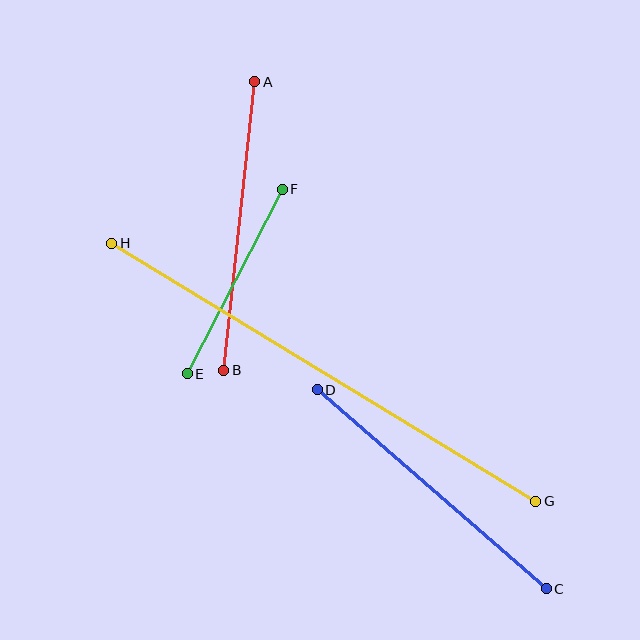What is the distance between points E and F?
The distance is approximately 208 pixels.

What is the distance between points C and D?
The distance is approximately 303 pixels.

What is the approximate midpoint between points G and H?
The midpoint is at approximately (324, 372) pixels.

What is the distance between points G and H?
The distance is approximately 496 pixels.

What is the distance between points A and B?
The distance is approximately 291 pixels.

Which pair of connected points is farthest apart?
Points G and H are farthest apart.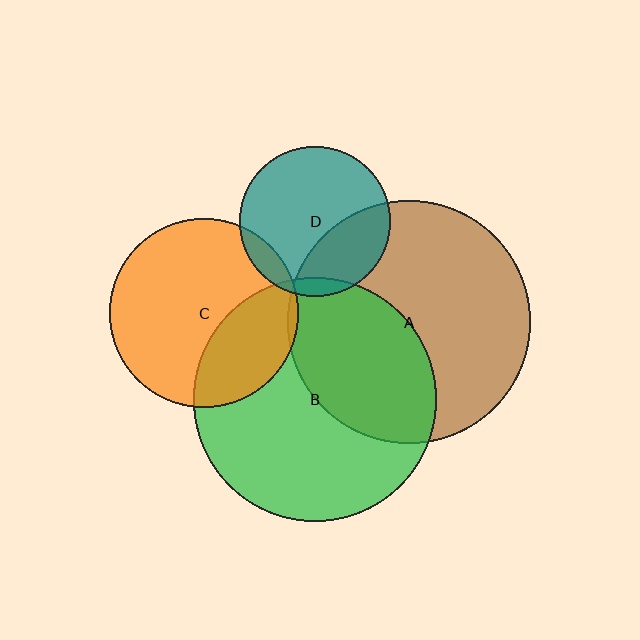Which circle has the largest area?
Circle B (green).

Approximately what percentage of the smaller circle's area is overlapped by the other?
Approximately 5%.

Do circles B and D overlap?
Yes.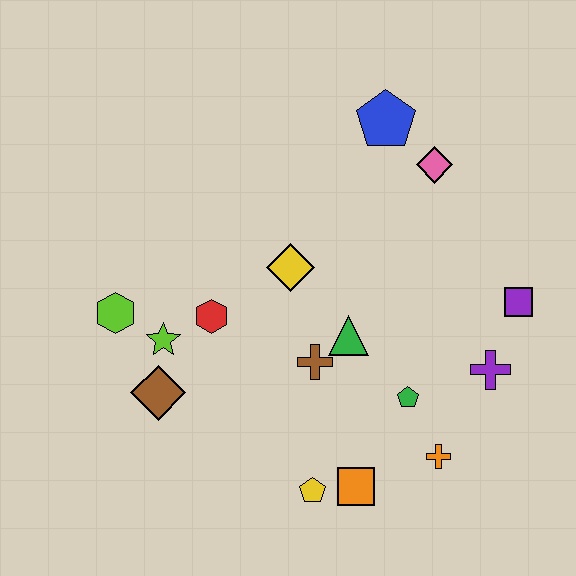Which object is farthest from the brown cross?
The blue pentagon is farthest from the brown cross.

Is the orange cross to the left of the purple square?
Yes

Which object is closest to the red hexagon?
The lime star is closest to the red hexagon.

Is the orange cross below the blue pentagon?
Yes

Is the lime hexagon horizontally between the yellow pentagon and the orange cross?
No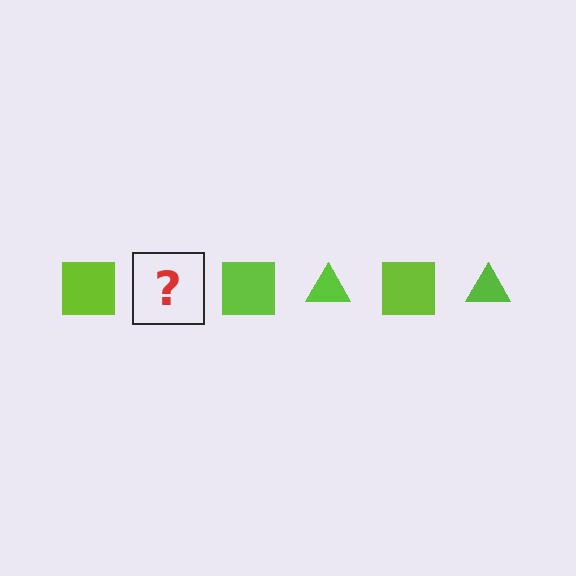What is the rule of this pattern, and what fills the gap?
The rule is that the pattern cycles through square, triangle shapes in lime. The gap should be filled with a lime triangle.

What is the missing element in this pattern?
The missing element is a lime triangle.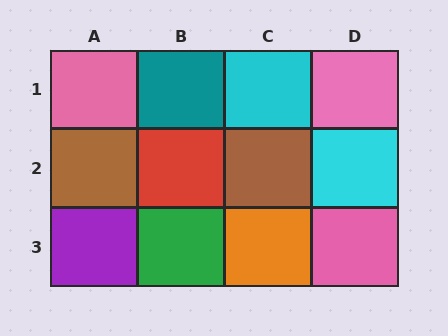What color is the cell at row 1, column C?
Cyan.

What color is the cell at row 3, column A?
Purple.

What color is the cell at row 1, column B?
Teal.